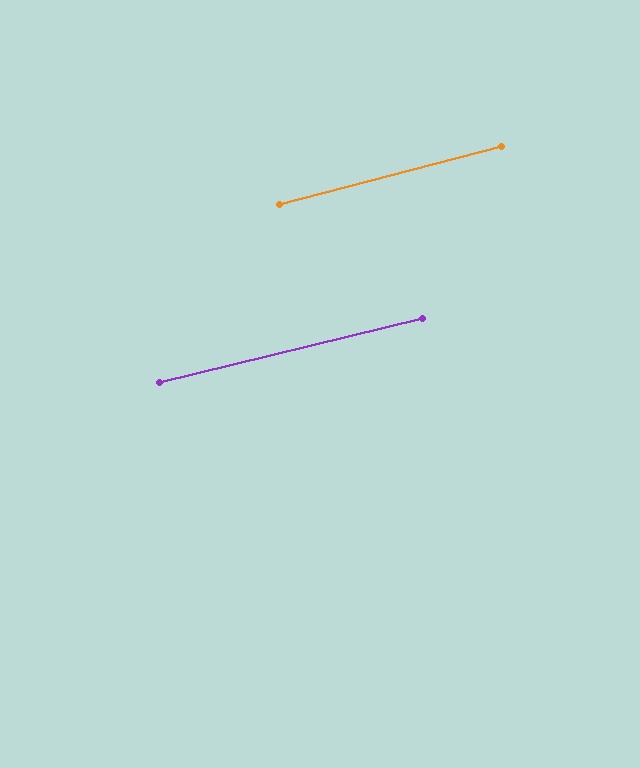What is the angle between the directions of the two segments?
Approximately 1 degree.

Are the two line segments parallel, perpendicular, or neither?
Parallel — their directions differ by only 1.1°.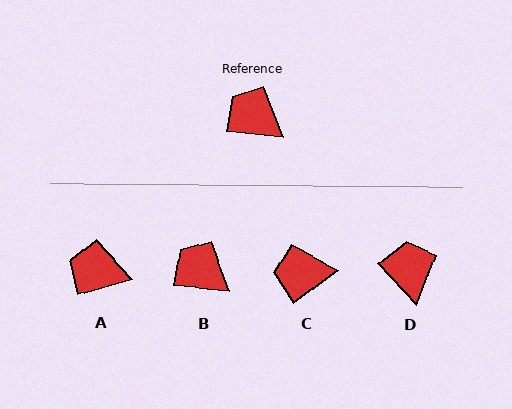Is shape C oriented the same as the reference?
No, it is off by about 42 degrees.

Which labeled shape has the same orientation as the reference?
B.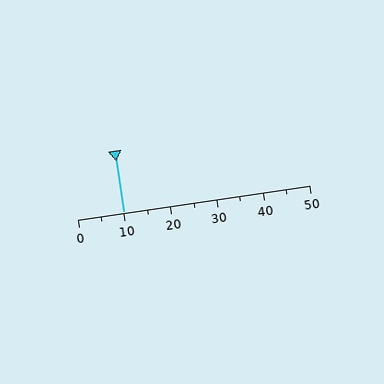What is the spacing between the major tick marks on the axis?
The major ticks are spaced 10 apart.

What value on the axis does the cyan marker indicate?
The marker indicates approximately 10.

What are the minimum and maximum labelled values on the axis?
The axis runs from 0 to 50.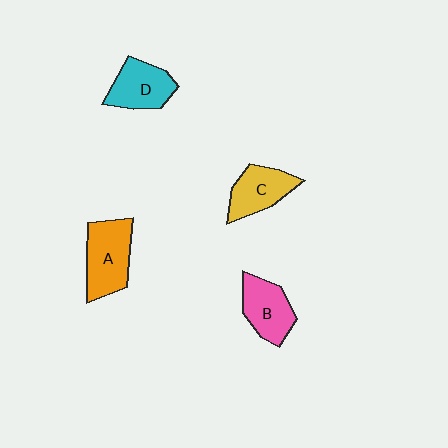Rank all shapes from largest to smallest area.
From largest to smallest: A (orange), D (cyan), B (pink), C (yellow).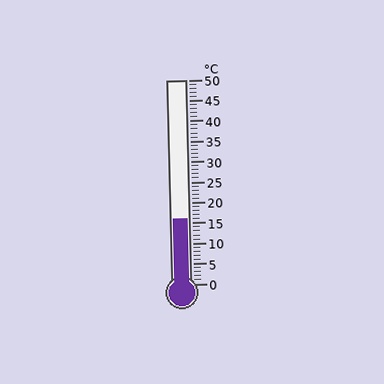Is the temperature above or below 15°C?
The temperature is above 15°C.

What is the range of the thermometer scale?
The thermometer scale ranges from 0°C to 50°C.